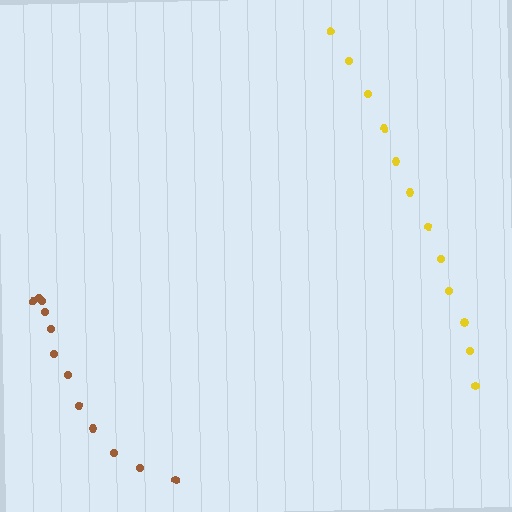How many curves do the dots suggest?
There are 2 distinct paths.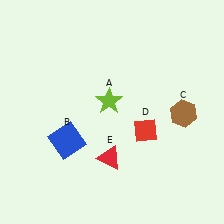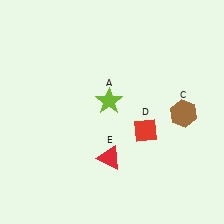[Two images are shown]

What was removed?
The blue square (B) was removed in Image 2.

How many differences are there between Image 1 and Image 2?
There is 1 difference between the two images.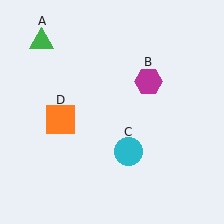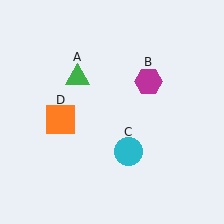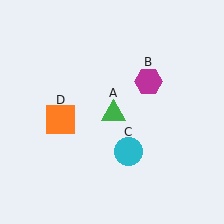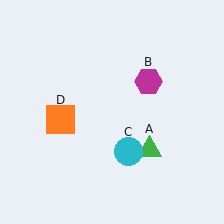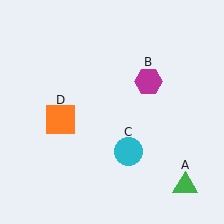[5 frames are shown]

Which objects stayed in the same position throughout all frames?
Magenta hexagon (object B) and cyan circle (object C) and orange square (object D) remained stationary.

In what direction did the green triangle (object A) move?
The green triangle (object A) moved down and to the right.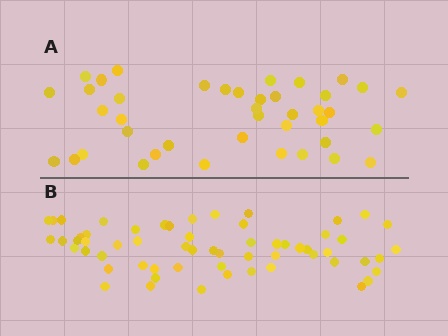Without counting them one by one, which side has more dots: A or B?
Region B (the bottom region) has more dots.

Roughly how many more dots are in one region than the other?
Region B has approximately 20 more dots than region A.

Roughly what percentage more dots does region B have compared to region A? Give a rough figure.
About 45% more.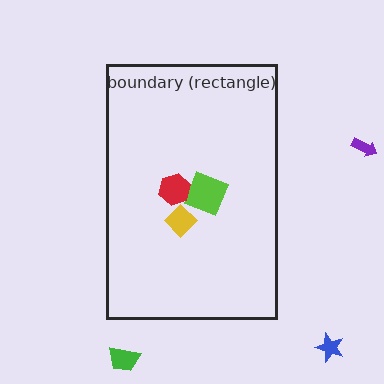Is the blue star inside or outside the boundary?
Outside.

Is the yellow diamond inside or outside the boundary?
Inside.